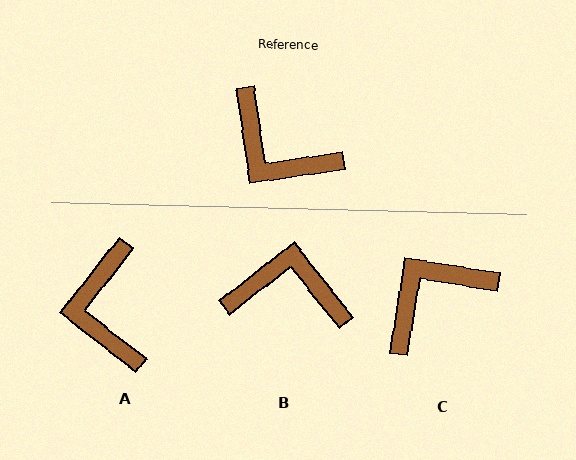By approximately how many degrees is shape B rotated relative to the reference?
Approximately 150 degrees clockwise.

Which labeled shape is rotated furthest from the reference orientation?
B, about 150 degrees away.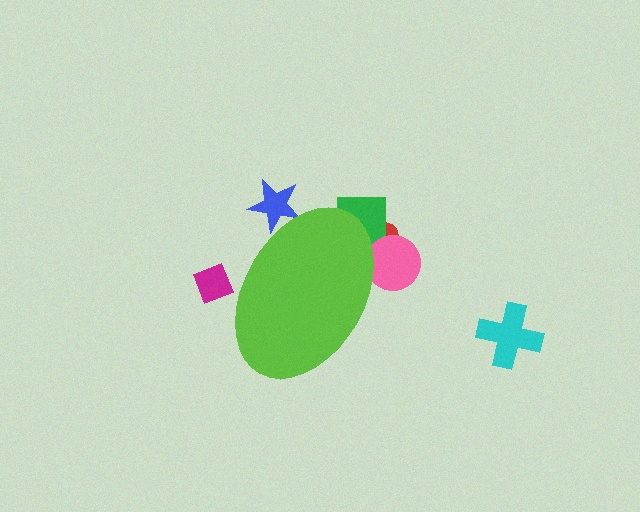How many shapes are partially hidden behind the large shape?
5 shapes are partially hidden.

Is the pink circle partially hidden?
Yes, the pink circle is partially hidden behind the lime ellipse.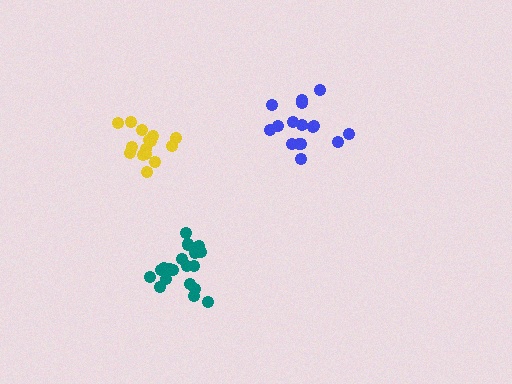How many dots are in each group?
Group 1: 16 dots, Group 2: 20 dots, Group 3: 15 dots (51 total).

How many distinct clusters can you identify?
There are 3 distinct clusters.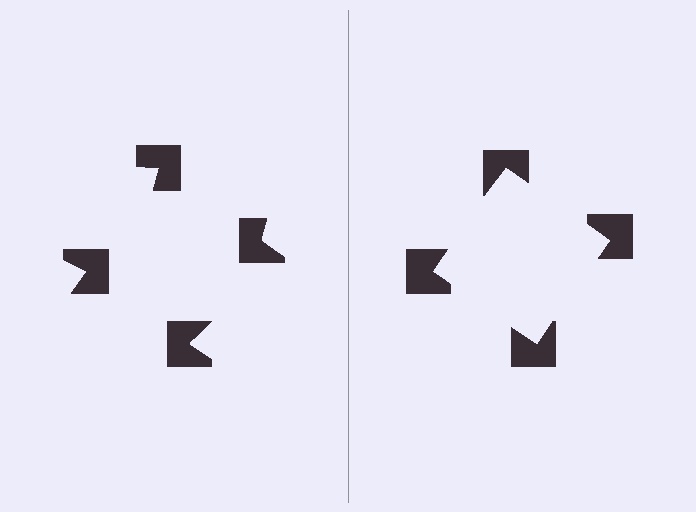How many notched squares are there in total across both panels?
8 — 4 on each side.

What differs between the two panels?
The notched squares are positioned identically on both sides; only the wedge orientations differ. On the right they align to a square; on the left they are misaligned.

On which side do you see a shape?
An illusory square appears on the right side. On the left side the wedge cuts are rotated, so no coherent shape forms.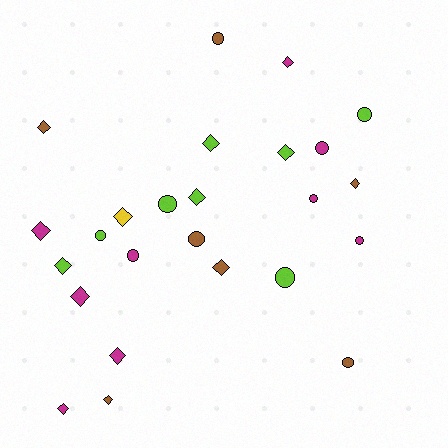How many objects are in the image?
There are 25 objects.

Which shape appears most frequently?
Diamond, with 14 objects.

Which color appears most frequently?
Magenta, with 9 objects.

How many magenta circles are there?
There are 4 magenta circles.